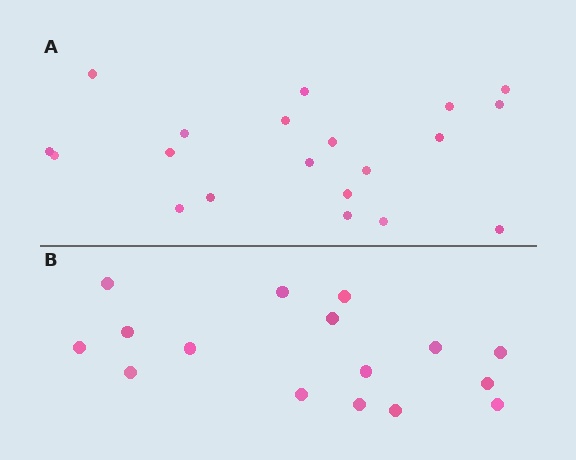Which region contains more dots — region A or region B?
Region A (the top region) has more dots.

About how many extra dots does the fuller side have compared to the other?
Region A has about 4 more dots than region B.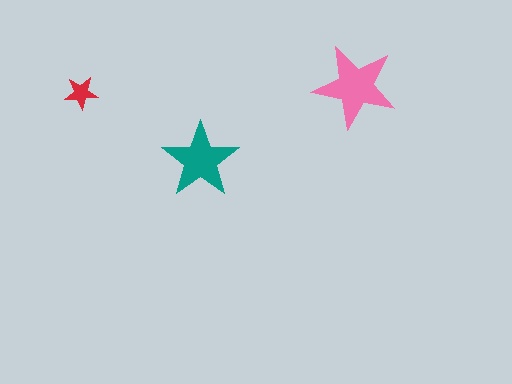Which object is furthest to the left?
The red star is leftmost.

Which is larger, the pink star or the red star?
The pink one.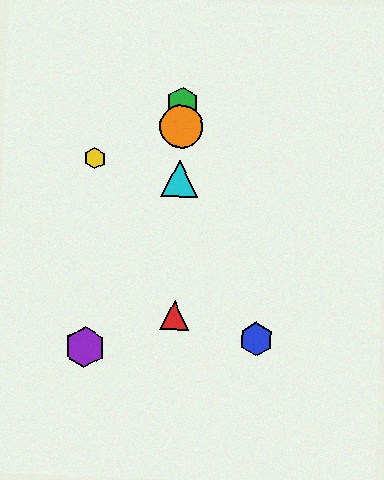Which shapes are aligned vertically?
The red triangle, the green hexagon, the orange circle, the cyan triangle are aligned vertically.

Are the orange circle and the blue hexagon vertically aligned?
No, the orange circle is at x≈181 and the blue hexagon is at x≈256.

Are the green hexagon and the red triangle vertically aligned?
Yes, both are at x≈182.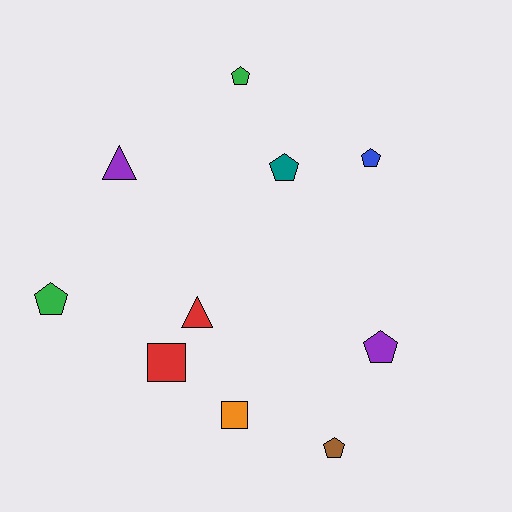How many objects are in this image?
There are 10 objects.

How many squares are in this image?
There are 2 squares.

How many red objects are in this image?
There are 2 red objects.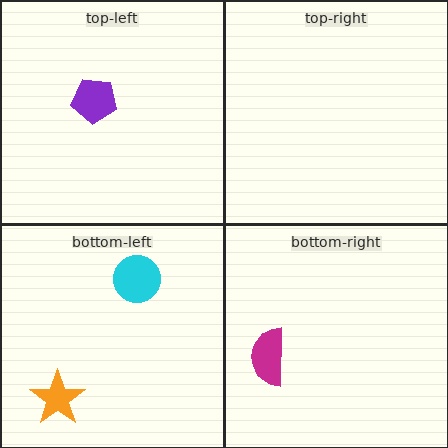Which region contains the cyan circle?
The bottom-left region.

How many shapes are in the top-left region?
1.